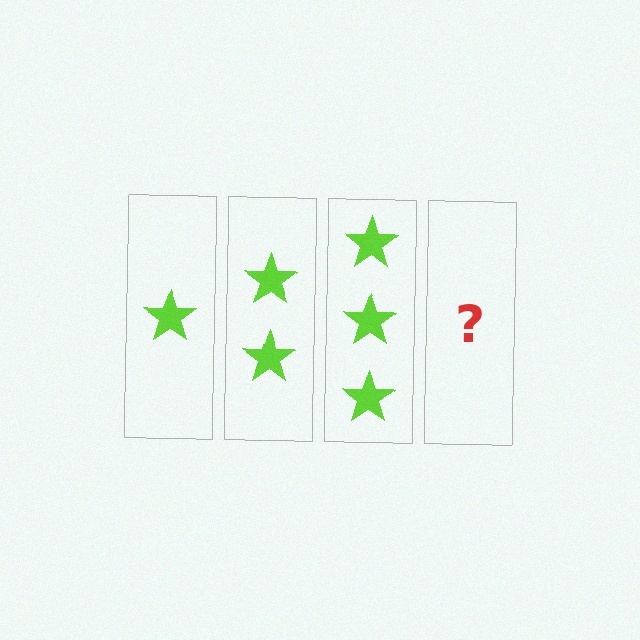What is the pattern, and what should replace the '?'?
The pattern is that each step adds one more star. The '?' should be 4 stars.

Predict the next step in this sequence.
The next step is 4 stars.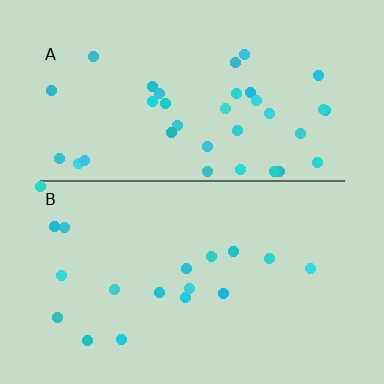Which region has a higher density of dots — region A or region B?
A (the top).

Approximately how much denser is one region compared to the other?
Approximately 2.0× — region A over region B.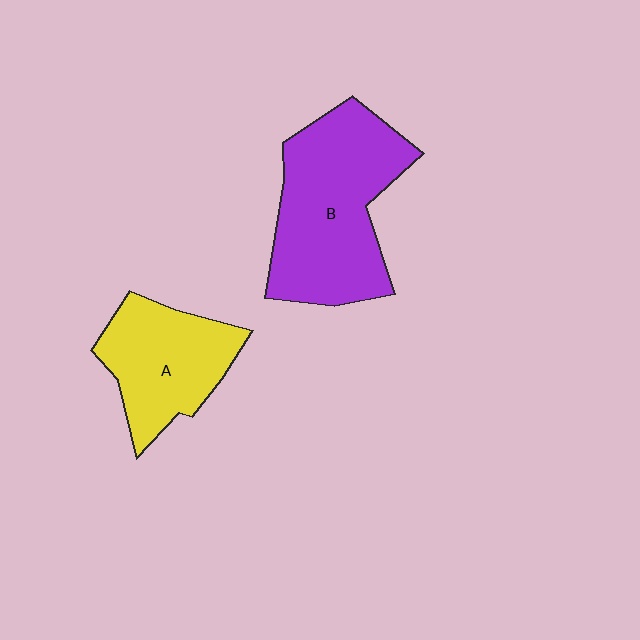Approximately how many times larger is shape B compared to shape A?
Approximately 1.5 times.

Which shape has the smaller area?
Shape A (yellow).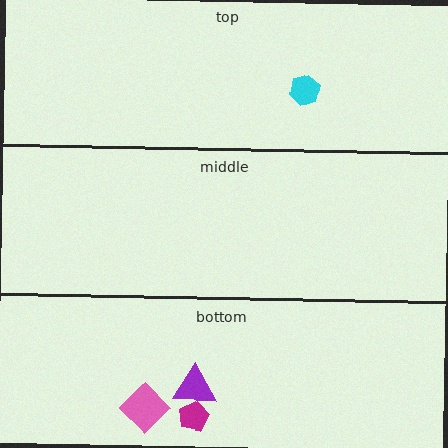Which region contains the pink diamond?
The bottom region.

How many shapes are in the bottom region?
3.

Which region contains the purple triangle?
The bottom region.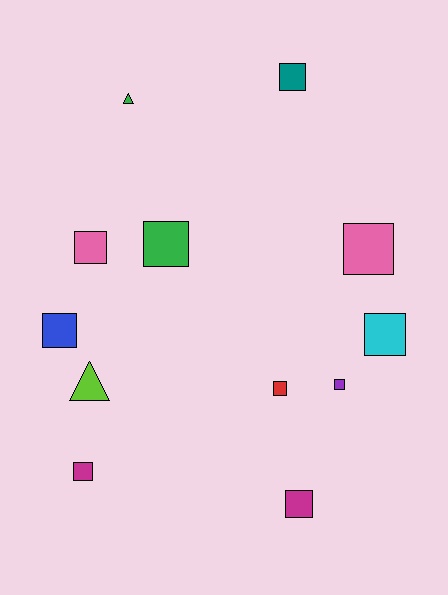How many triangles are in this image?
There are 2 triangles.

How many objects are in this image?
There are 12 objects.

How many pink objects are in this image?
There are 2 pink objects.